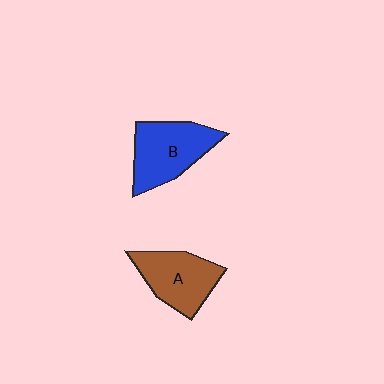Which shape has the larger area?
Shape B (blue).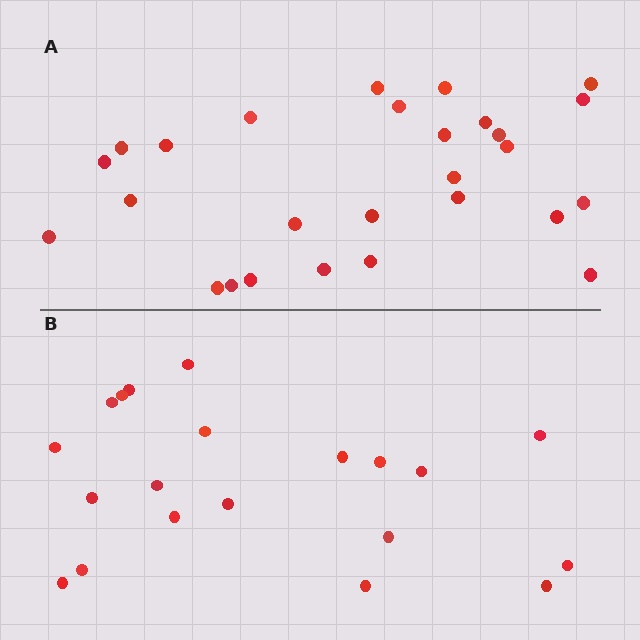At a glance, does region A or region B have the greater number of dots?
Region A (the top region) has more dots.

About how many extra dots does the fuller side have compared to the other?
Region A has roughly 8 or so more dots than region B.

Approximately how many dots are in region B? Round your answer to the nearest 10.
About 20 dots.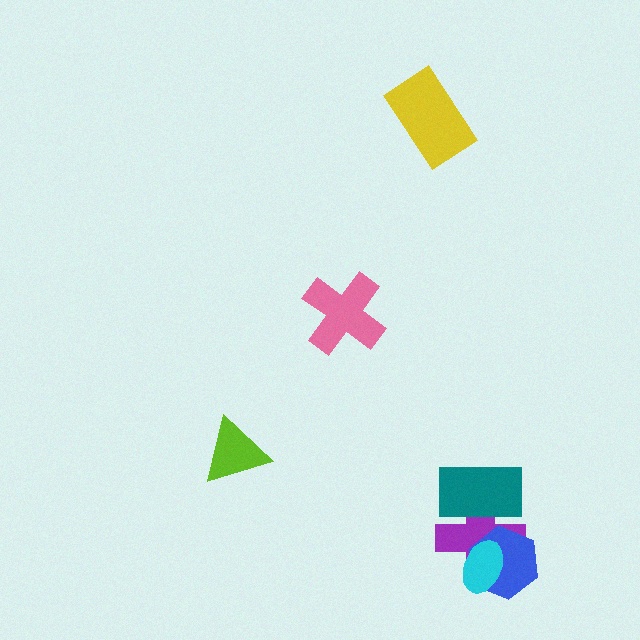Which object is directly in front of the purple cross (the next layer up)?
The blue hexagon is directly in front of the purple cross.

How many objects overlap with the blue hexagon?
2 objects overlap with the blue hexagon.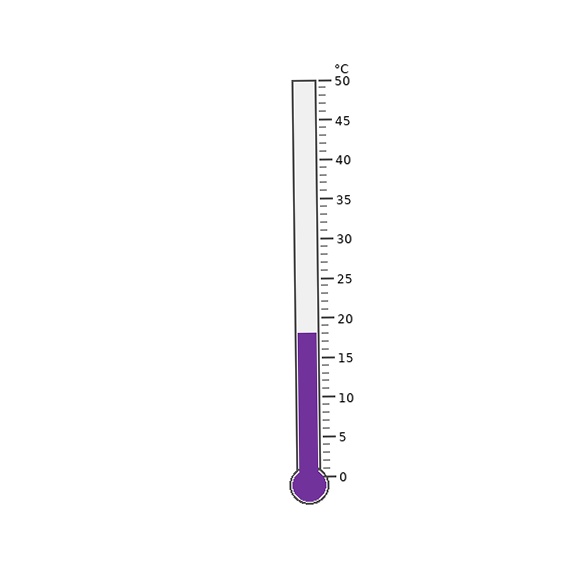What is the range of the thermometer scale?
The thermometer scale ranges from 0°C to 50°C.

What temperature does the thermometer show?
The thermometer shows approximately 18°C.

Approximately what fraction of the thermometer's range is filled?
The thermometer is filled to approximately 35% of its range.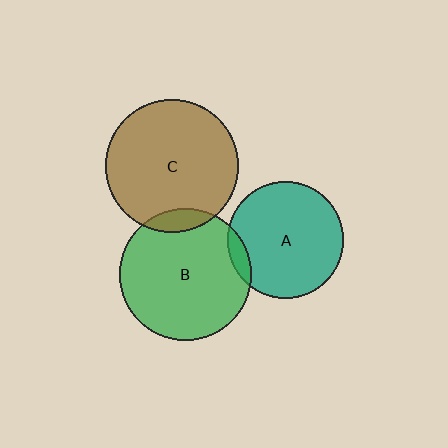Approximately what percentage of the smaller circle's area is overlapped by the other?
Approximately 10%.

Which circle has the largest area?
Circle C (brown).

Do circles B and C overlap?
Yes.